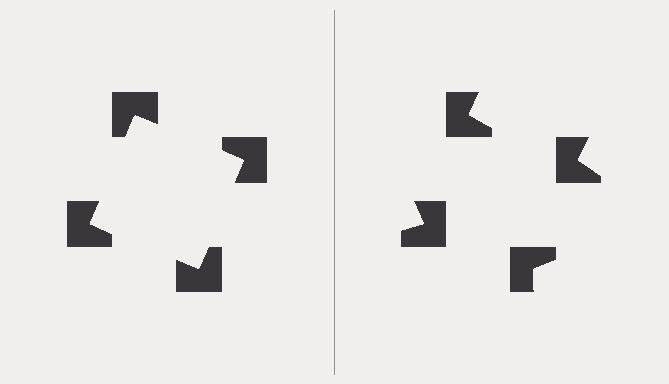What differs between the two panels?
The notched squares are positioned identically on both sides; only the wedge orientations differ. On the left they align to a square; on the right they are misaligned.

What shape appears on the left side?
An illusory square.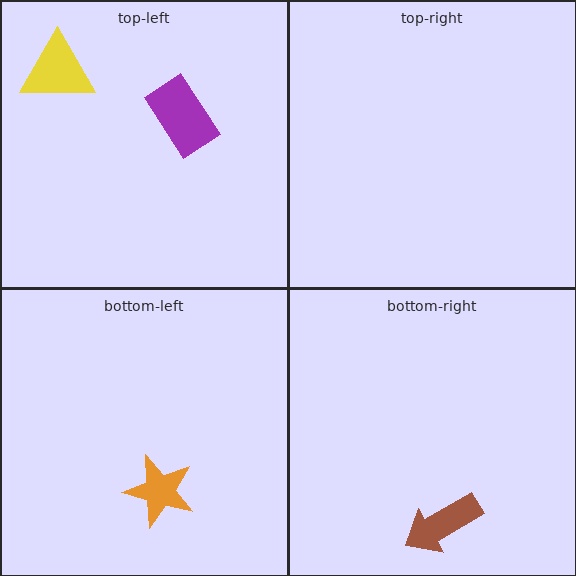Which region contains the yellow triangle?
The top-left region.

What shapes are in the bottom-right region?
The brown arrow.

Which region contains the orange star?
The bottom-left region.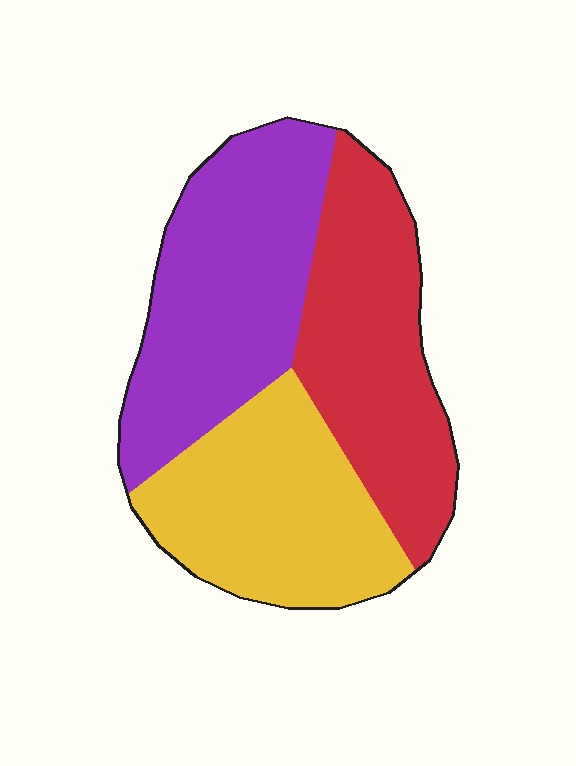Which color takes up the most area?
Purple, at roughly 35%.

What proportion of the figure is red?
Red covers roughly 30% of the figure.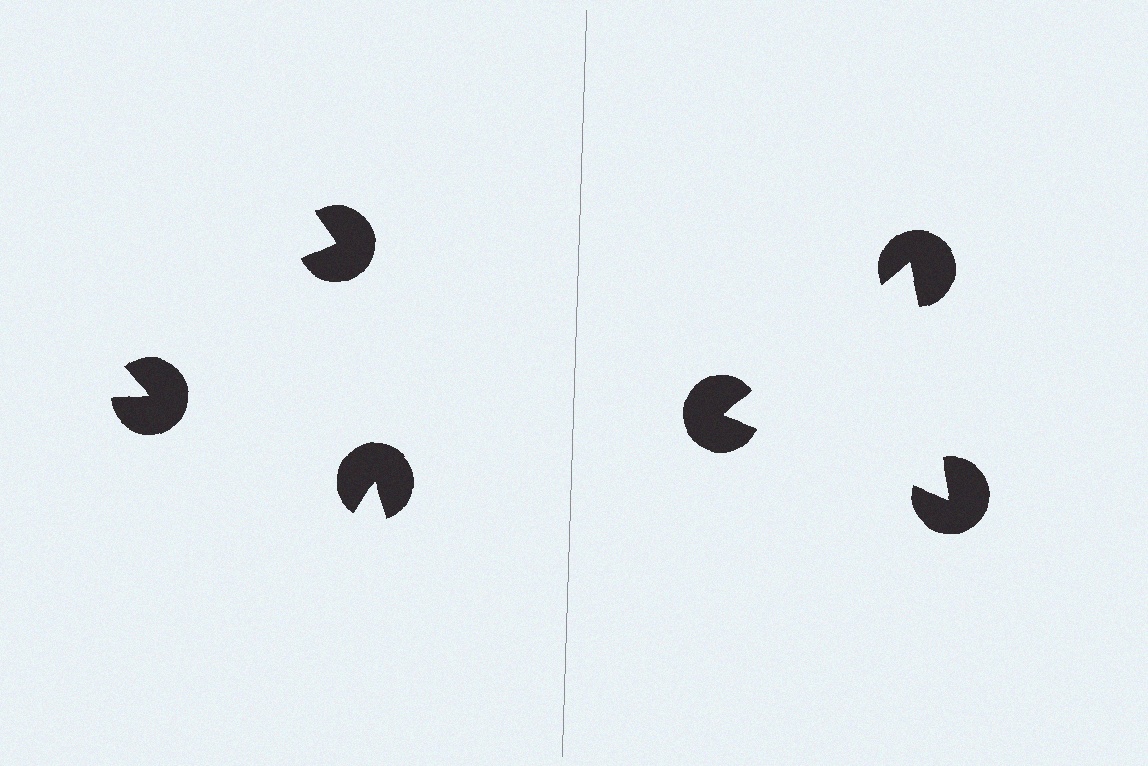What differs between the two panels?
The pac-man discs are positioned identically on both sides; only the wedge orientations differ. On the right they align to a triangle; on the left they are misaligned.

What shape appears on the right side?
An illusory triangle.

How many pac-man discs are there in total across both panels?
6 — 3 on each side.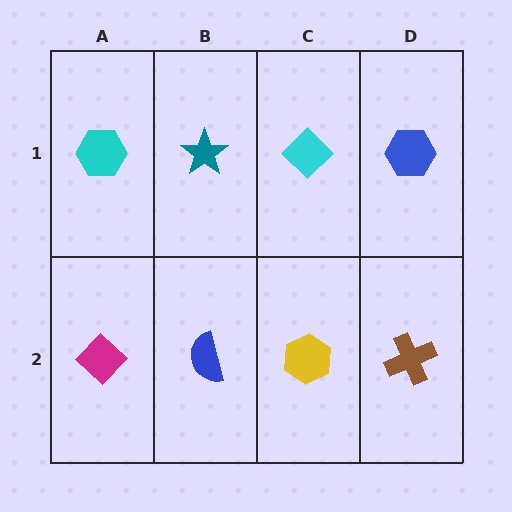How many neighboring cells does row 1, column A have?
2.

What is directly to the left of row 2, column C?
A blue semicircle.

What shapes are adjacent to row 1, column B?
A blue semicircle (row 2, column B), a cyan hexagon (row 1, column A), a cyan diamond (row 1, column C).